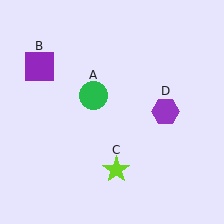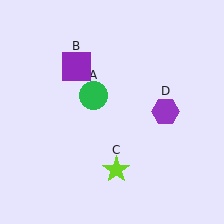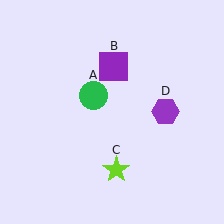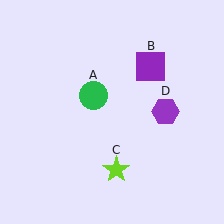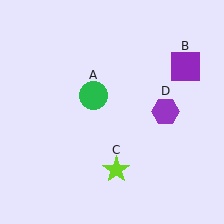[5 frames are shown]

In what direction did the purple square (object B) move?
The purple square (object B) moved right.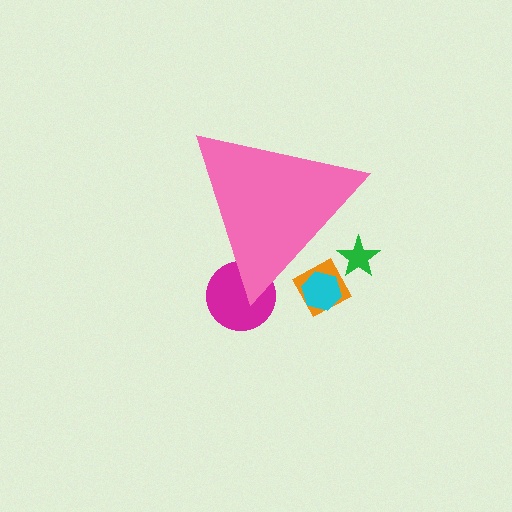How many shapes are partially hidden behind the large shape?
4 shapes are partially hidden.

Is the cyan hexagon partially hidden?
Yes, the cyan hexagon is partially hidden behind the pink triangle.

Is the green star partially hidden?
Yes, the green star is partially hidden behind the pink triangle.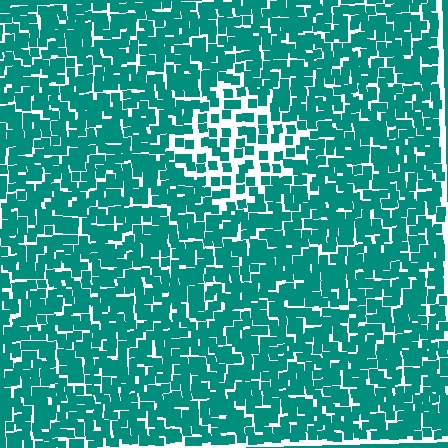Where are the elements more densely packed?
The elements are more densely packed outside the diamond boundary.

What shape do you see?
I see a diamond.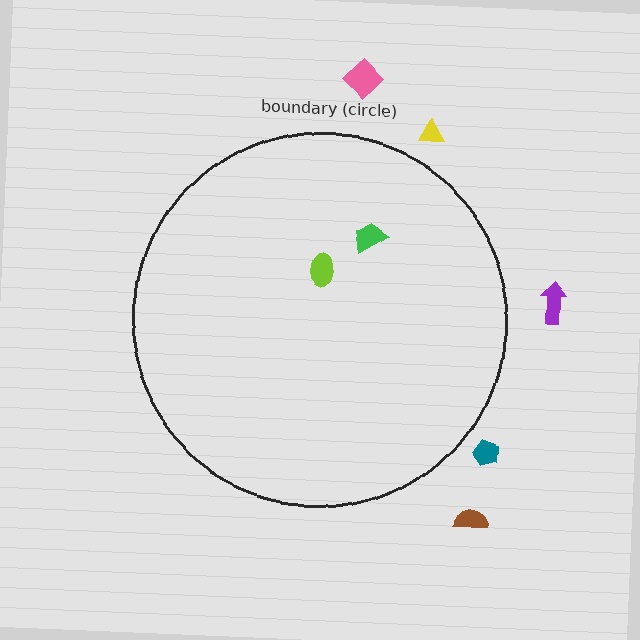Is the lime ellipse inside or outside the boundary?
Inside.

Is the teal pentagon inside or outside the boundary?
Outside.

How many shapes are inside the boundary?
2 inside, 5 outside.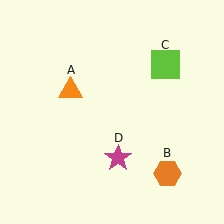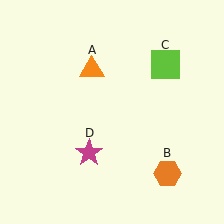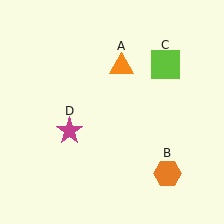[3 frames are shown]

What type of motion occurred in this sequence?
The orange triangle (object A), magenta star (object D) rotated clockwise around the center of the scene.